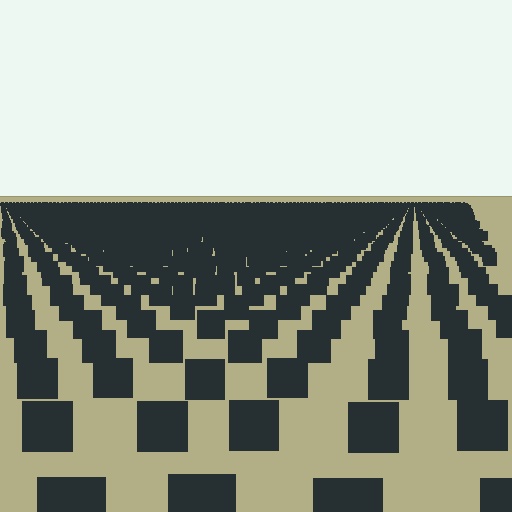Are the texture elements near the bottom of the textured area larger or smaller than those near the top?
Larger. Near the bottom, elements are closer to the viewer and appear at a bigger on-screen size.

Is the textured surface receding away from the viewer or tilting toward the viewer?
The surface is receding away from the viewer. Texture elements get smaller and denser toward the top.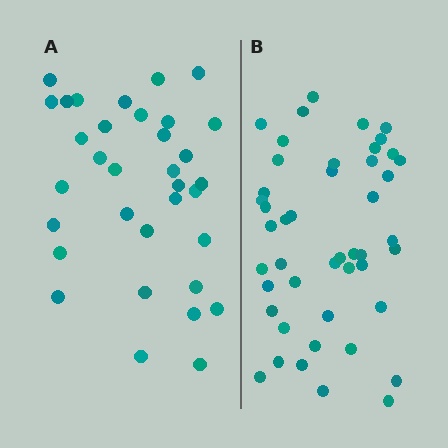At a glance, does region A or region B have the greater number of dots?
Region B (the right region) has more dots.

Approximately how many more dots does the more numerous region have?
Region B has roughly 12 or so more dots than region A.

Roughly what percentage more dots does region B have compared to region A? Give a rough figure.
About 35% more.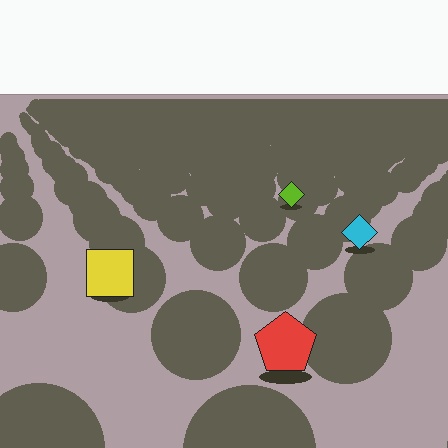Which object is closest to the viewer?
The red pentagon is closest. The texture marks near it are larger and more spread out.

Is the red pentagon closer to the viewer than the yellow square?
Yes. The red pentagon is closer — you can tell from the texture gradient: the ground texture is coarser near it.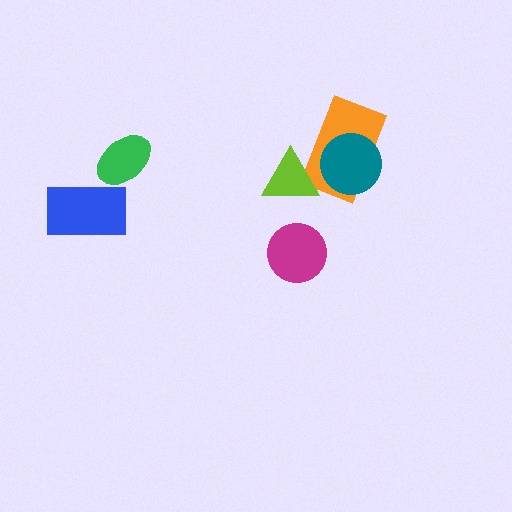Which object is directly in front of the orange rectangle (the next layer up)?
The teal circle is directly in front of the orange rectangle.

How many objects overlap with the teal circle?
1 object overlaps with the teal circle.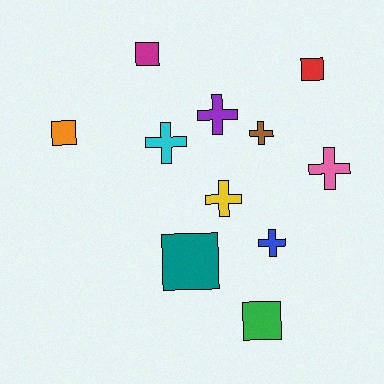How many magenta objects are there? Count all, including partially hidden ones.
There is 1 magenta object.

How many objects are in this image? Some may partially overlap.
There are 11 objects.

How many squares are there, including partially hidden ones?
There are 5 squares.